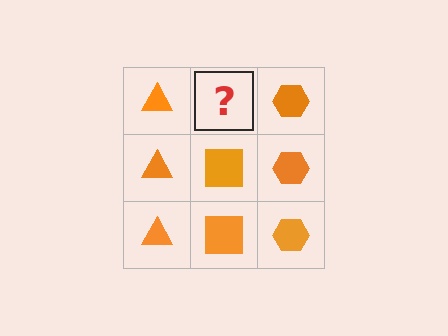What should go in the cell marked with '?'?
The missing cell should contain an orange square.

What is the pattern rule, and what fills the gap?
The rule is that each column has a consistent shape. The gap should be filled with an orange square.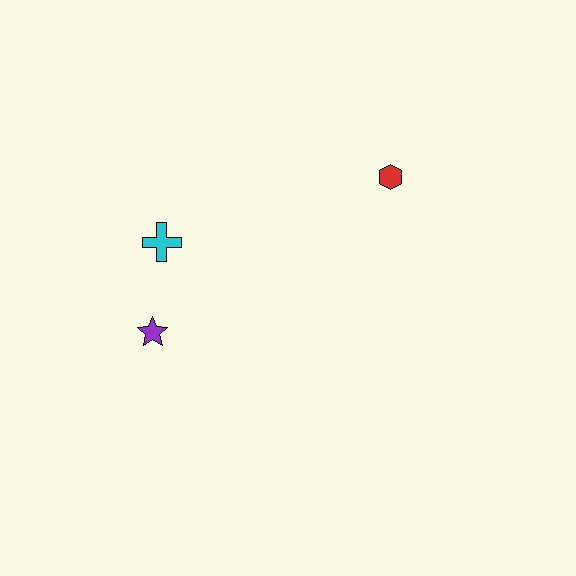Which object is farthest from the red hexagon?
The purple star is farthest from the red hexagon.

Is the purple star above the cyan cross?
No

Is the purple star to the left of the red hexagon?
Yes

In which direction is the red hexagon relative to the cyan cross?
The red hexagon is to the right of the cyan cross.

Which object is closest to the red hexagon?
The cyan cross is closest to the red hexagon.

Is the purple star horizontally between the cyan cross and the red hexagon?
No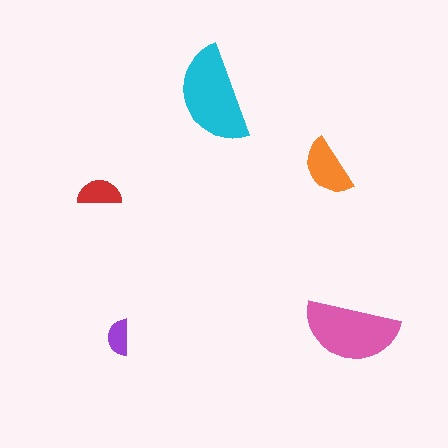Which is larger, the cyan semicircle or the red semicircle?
The cyan one.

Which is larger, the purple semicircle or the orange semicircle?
The orange one.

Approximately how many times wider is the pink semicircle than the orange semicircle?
About 1.5 times wider.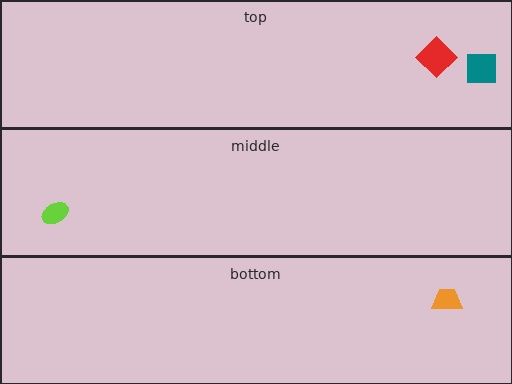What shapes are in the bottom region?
The orange trapezoid.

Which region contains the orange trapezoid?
The bottom region.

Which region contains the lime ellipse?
The middle region.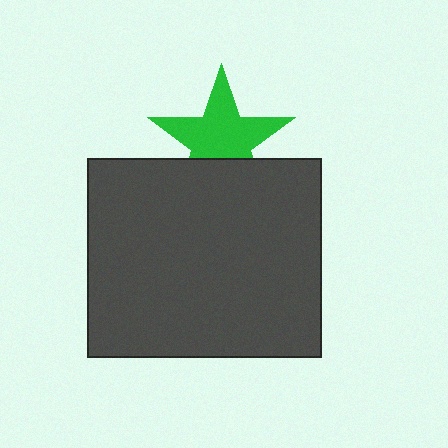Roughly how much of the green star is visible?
Most of it is visible (roughly 69%).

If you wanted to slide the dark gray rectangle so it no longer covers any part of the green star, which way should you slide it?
Slide it down — that is the most direct way to separate the two shapes.